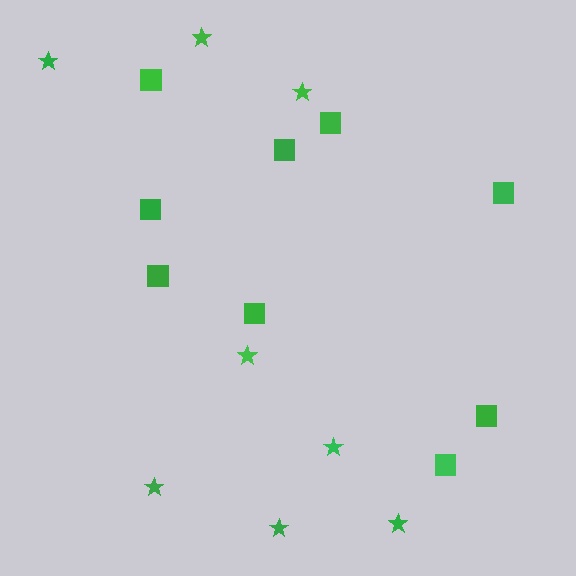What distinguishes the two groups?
There are 2 groups: one group of squares (9) and one group of stars (8).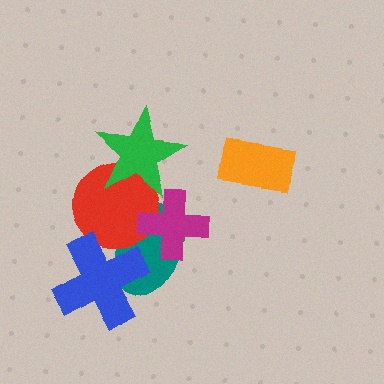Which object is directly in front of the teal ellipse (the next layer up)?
The red circle is directly in front of the teal ellipse.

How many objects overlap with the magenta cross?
2 objects overlap with the magenta cross.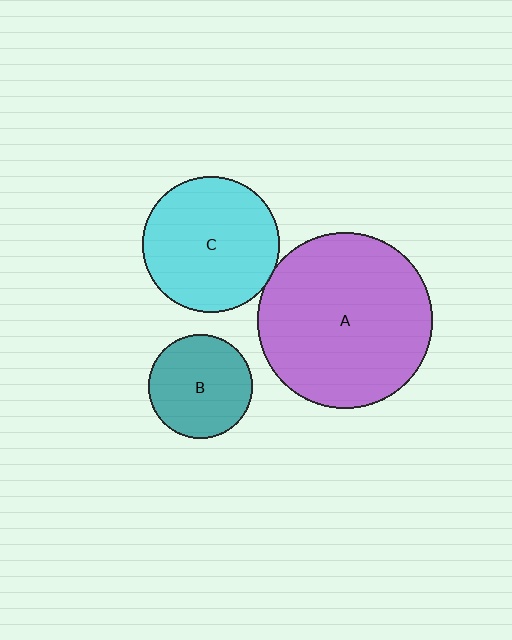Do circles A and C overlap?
Yes.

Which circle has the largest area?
Circle A (purple).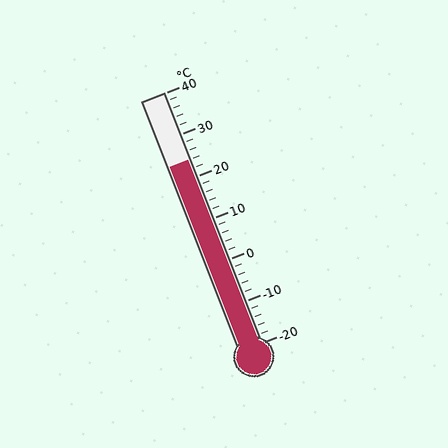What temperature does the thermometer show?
The thermometer shows approximately 24°C.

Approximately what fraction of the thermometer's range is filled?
The thermometer is filled to approximately 75% of its range.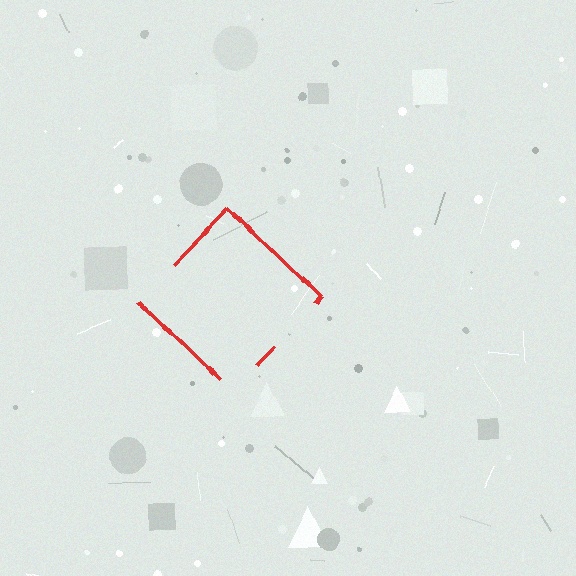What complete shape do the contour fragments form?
The contour fragments form a diamond.